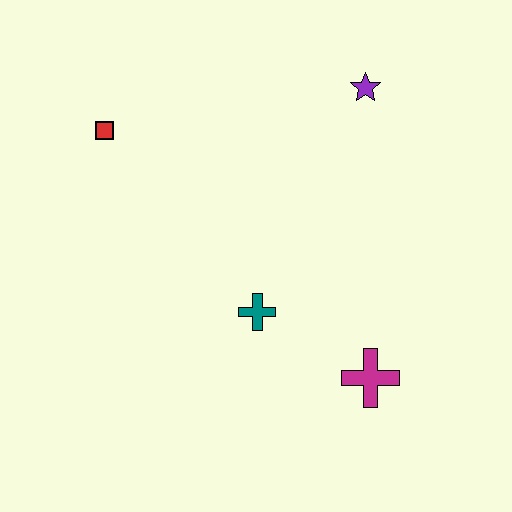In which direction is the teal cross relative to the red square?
The teal cross is below the red square.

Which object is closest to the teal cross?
The magenta cross is closest to the teal cross.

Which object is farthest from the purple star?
The magenta cross is farthest from the purple star.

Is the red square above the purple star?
No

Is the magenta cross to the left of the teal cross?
No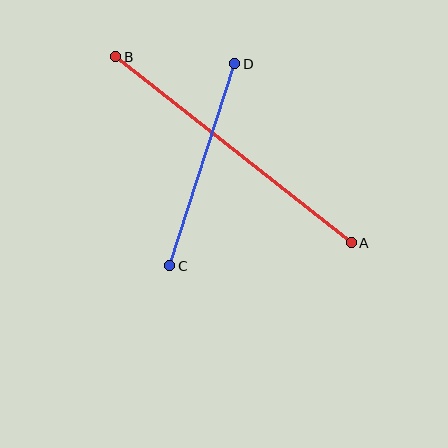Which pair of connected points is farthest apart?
Points A and B are farthest apart.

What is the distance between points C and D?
The distance is approximately 212 pixels.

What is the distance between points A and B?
The distance is approximately 300 pixels.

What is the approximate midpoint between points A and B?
The midpoint is at approximately (233, 150) pixels.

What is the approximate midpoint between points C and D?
The midpoint is at approximately (202, 165) pixels.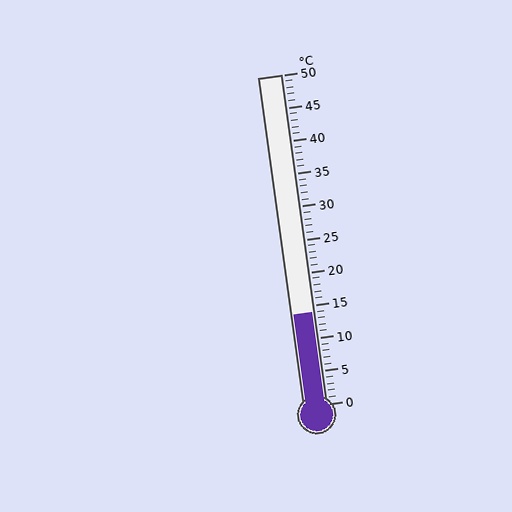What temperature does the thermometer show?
The thermometer shows approximately 14°C.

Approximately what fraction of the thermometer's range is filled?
The thermometer is filled to approximately 30% of its range.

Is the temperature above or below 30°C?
The temperature is below 30°C.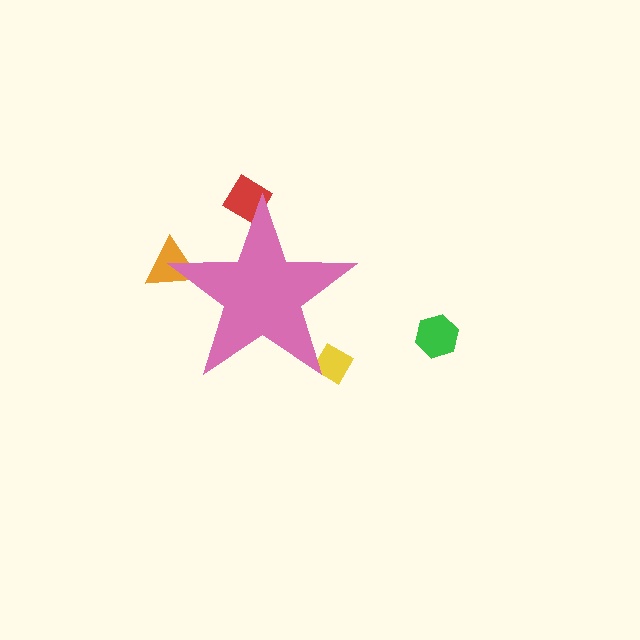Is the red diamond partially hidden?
Yes, the red diamond is partially hidden behind the pink star.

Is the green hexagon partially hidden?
No, the green hexagon is fully visible.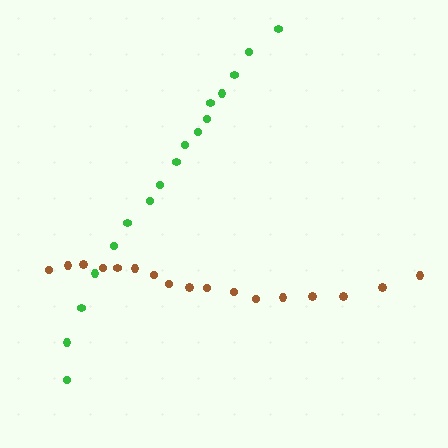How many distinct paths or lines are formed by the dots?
There are 2 distinct paths.